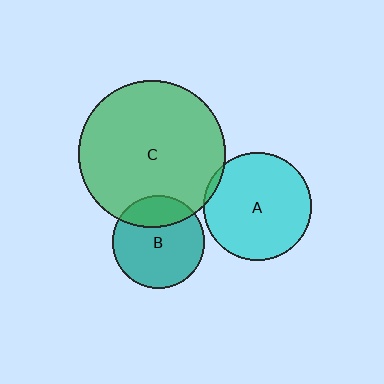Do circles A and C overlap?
Yes.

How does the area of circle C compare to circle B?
Approximately 2.5 times.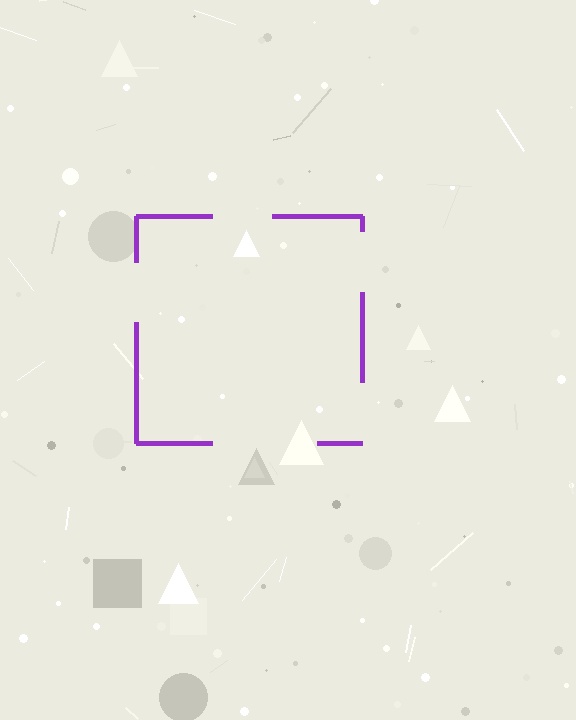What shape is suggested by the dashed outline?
The dashed outline suggests a square.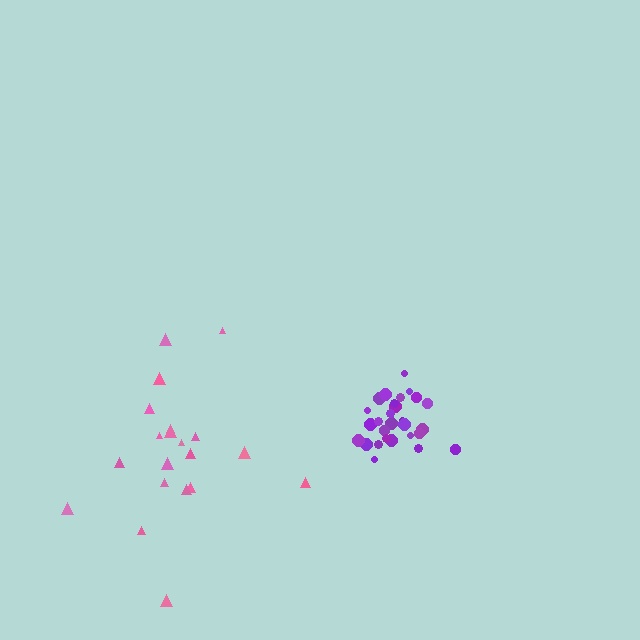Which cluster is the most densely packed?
Purple.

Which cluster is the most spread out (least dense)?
Pink.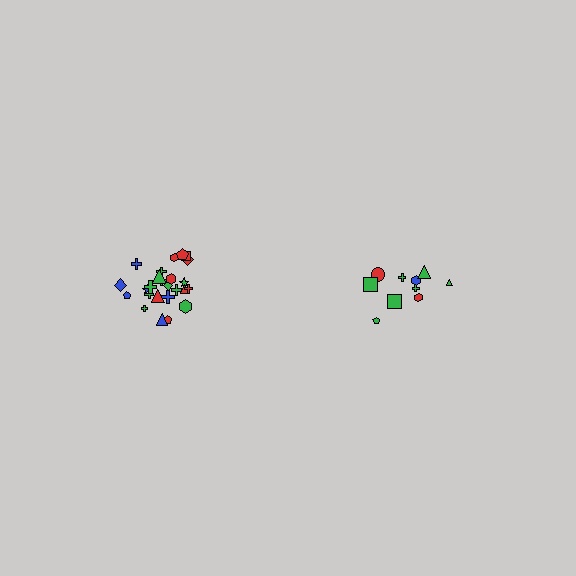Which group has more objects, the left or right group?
The left group.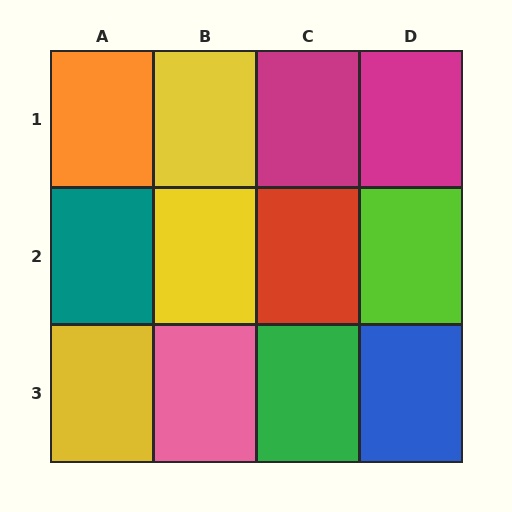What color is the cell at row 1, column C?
Magenta.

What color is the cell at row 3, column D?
Blue.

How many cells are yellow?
3 cells are yellow.